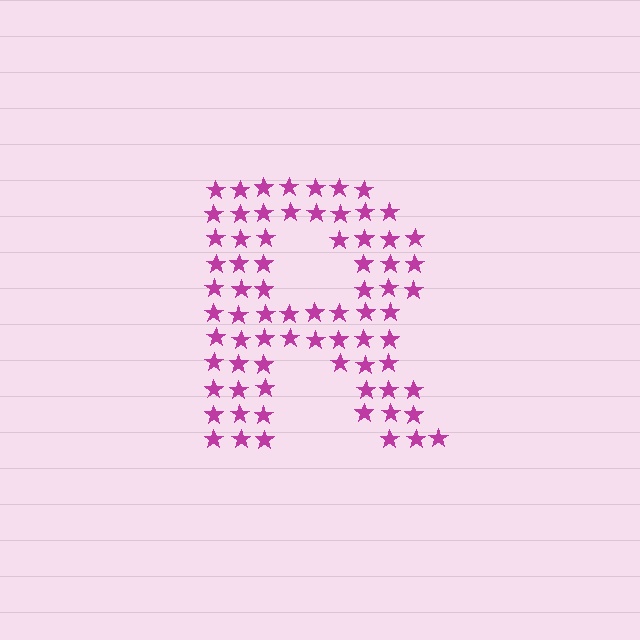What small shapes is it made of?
It is made of small stars.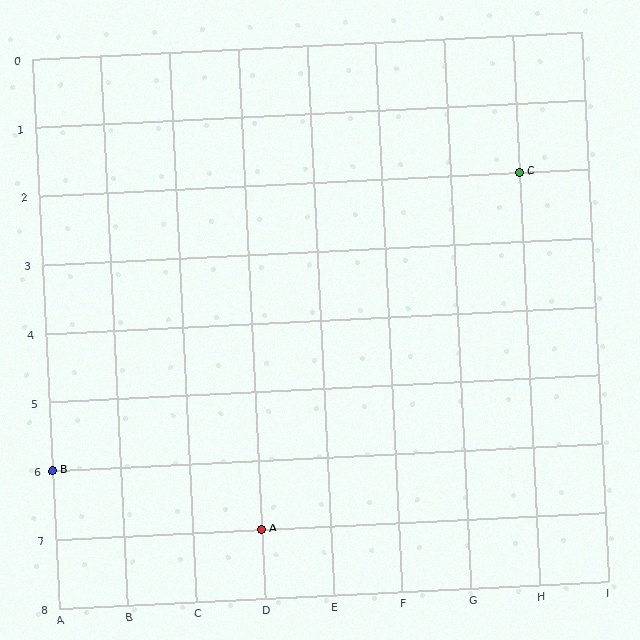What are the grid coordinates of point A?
Point A is at grid coordinates (D, 7).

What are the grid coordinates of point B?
Point B is at grid coordinates (A, 6).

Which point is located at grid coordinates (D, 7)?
Point A is at (D, 7).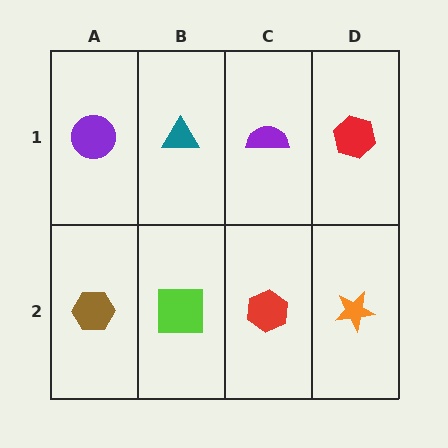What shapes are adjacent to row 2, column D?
A red hexagon (row 1, column D), a red hexagon (row 2, column C).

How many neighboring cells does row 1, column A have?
2.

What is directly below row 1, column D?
An orange star.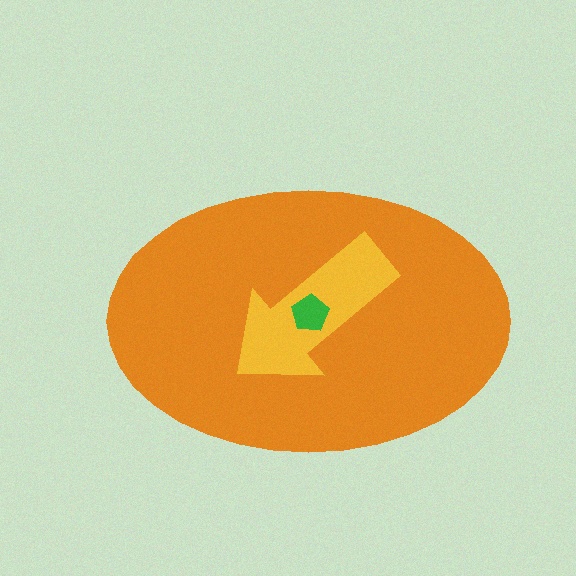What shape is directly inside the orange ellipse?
The yellow arrow.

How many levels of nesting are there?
3.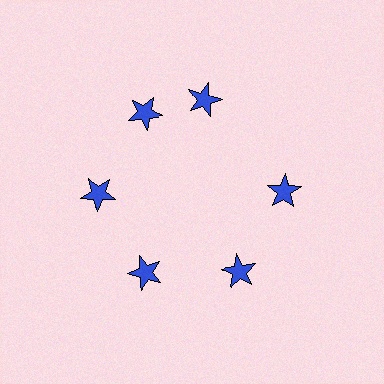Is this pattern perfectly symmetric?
No. The 6 blue stars are arranged in a ring, but one element near the 1 o'clock position is rotated out of alignment along the ring, breaking the 6-fold rotational symmetry.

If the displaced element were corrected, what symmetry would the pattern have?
It would have 6-fold rotational symmetry — the pattern would map onto itself every 60 degrees.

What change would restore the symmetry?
The symmetry would be restored by rotating it back into even spacing with its neighbors so that all 6 stars sit at equal angles and equal distance from the center.